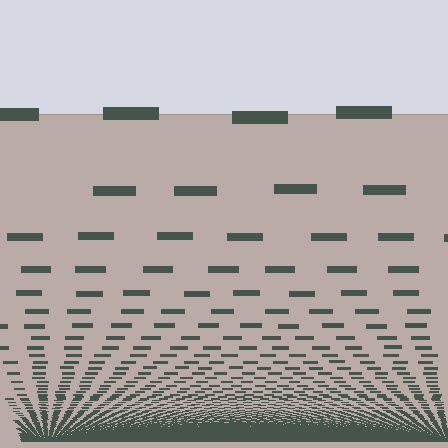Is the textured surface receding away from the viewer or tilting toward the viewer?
The surface appears to tilt toward the viewer. Texture elements get larger and sparser toward the top.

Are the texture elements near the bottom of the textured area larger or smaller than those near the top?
Smaller. The gradient is inverted — elements near the bottom are smaller and denser.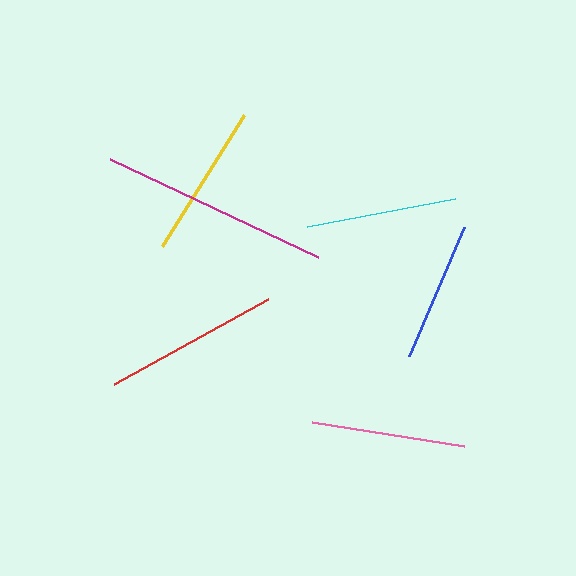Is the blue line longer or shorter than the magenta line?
The magenta line is longer than the blue line.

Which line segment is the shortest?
The blue line is the shortest at approximately 140 pixels.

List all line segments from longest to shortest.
From longest to shortest: magenta, red, yellow, pink, cyan, blue.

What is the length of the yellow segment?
The yellow segment is approximately 154 pixels long.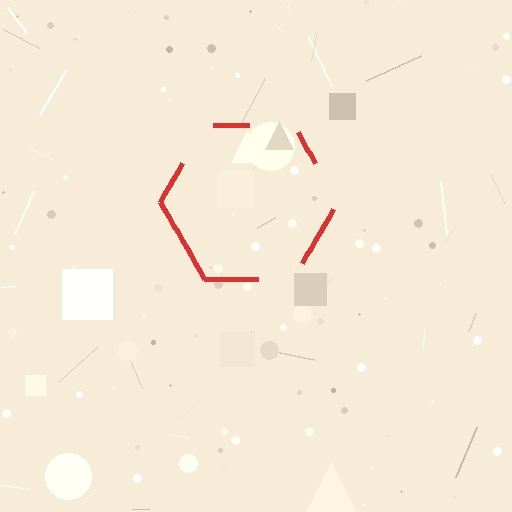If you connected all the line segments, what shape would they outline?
They would outline a hexagon.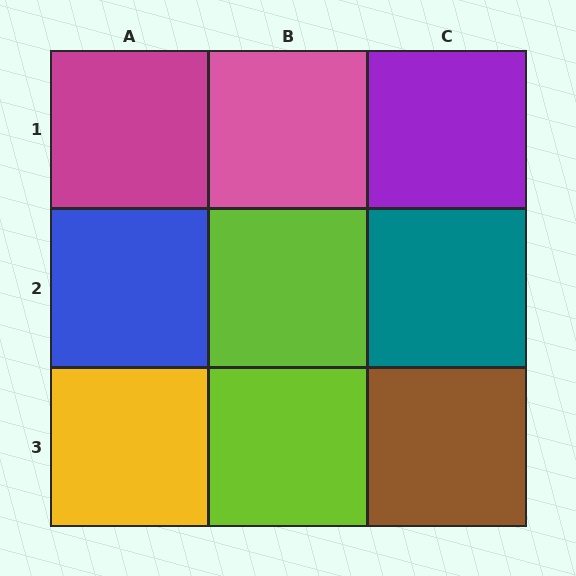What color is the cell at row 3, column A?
Yellow.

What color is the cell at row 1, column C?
Purple.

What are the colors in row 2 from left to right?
Blue, lime, teal.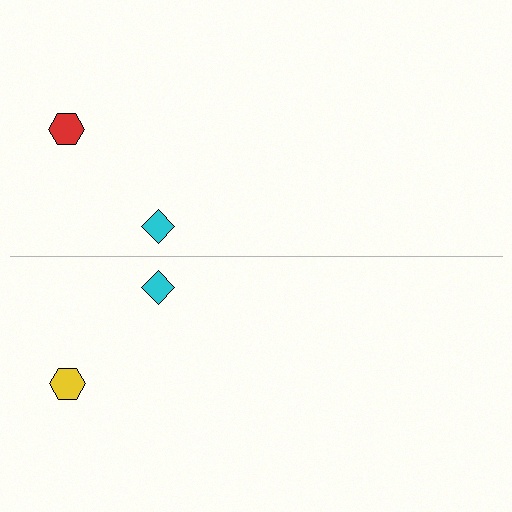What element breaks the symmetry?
The yellow hexagon on the bottom side breaks the symmetry — its mirror counterpart is red.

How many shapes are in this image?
There are 4 shapes in this image.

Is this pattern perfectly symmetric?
No, the pattern is not perfectly symmetric. The yellow hexagon on the bottom side breaks the symmetry — its mirror counterpart is red.